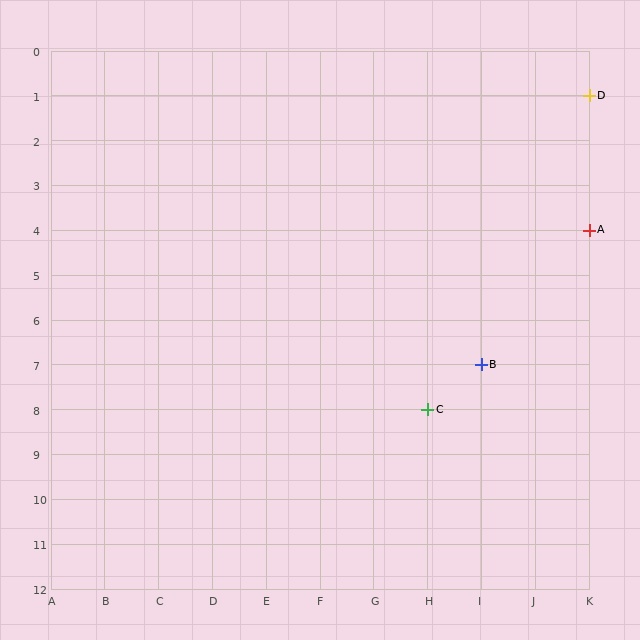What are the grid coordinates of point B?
Point B is at grid coordinates (I, 7).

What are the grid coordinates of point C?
Point C is at grid coordinates (H, 8).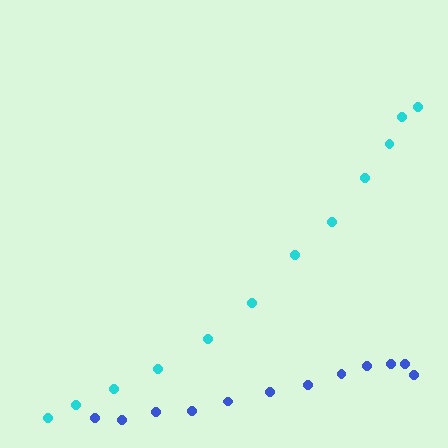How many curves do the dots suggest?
There are 2 distinct paths.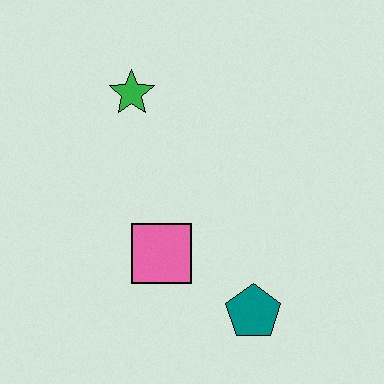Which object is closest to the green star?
The pink square is closest to the green star.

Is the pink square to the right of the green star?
Yes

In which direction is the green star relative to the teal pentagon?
The green star is above the teal pentagon.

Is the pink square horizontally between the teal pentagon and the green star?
Yes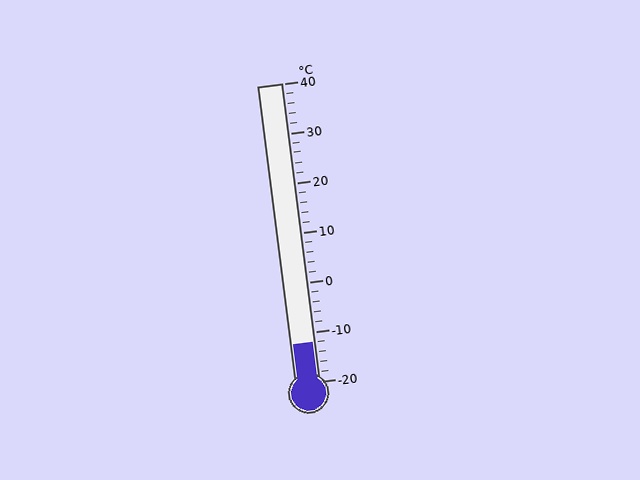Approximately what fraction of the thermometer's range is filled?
The thermometer is filled to approximately 15% of its range.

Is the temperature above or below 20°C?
The temperature is below 20°C.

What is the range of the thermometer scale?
The thermometer scale ranges from -20°C to 40°C.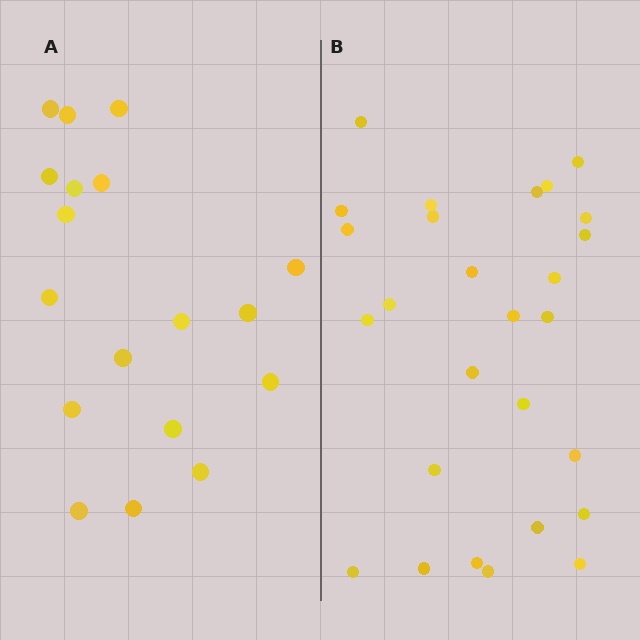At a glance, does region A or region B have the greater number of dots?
Region B (the right region) has more dots.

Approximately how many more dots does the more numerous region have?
Region B has roughly 8 or so more dots than region A.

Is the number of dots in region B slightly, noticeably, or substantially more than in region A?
Region B has substantially more. The ratio is roughly 1.5 to 1.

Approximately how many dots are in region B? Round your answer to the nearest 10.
About 30 dots. (The exact count is 27, which rounds to 30.)